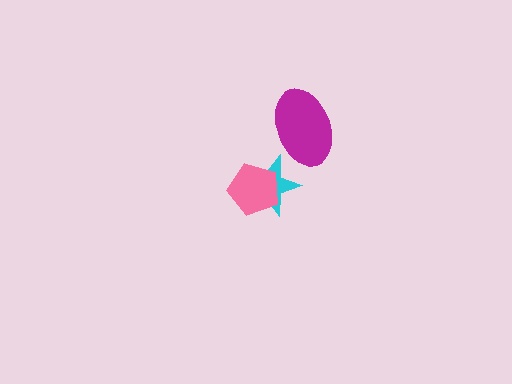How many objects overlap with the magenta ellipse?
0 objects overlap with the magenta ellipse.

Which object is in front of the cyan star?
The pink pentagon is in front of the cyan star.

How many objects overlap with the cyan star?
1 object overlaps with the cyan star.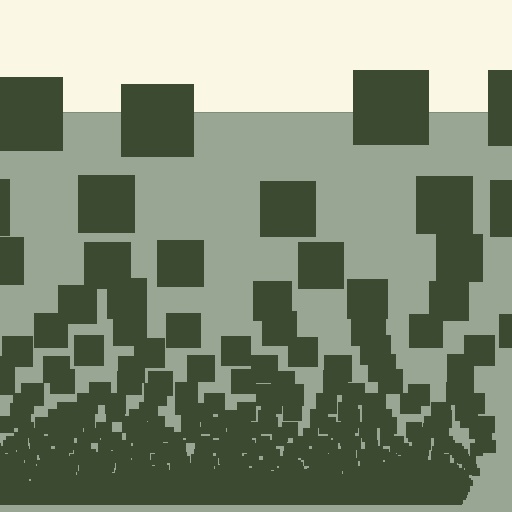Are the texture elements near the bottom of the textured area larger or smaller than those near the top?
Smaller. The gradient is inverted — elements near the bottom are smaller and denser.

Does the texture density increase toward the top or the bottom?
Density increases toward the bottom.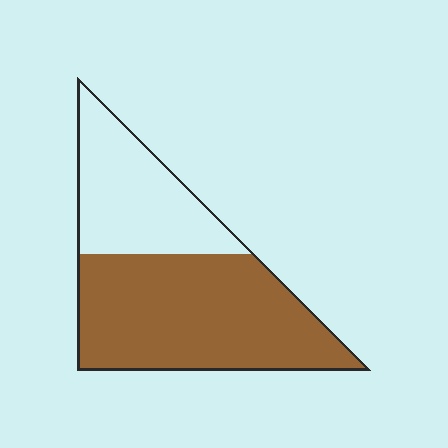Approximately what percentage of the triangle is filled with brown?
Approximately 65%.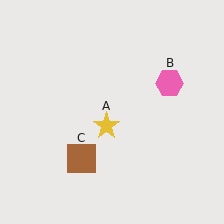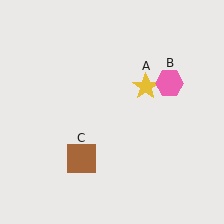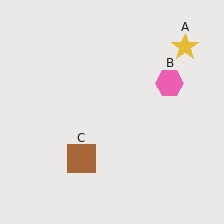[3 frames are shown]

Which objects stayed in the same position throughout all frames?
Pink hexagon (object B) and brown square (object C) remained stationary.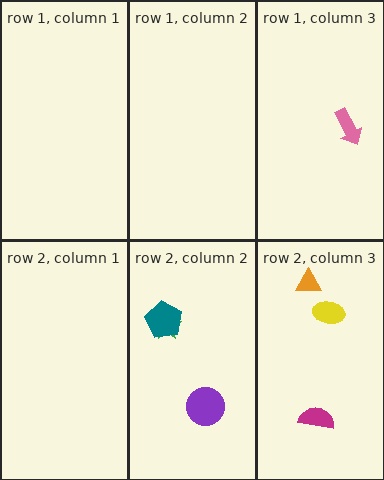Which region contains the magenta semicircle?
The row 2, column 3 region.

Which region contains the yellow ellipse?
The row 2, column 3 region.